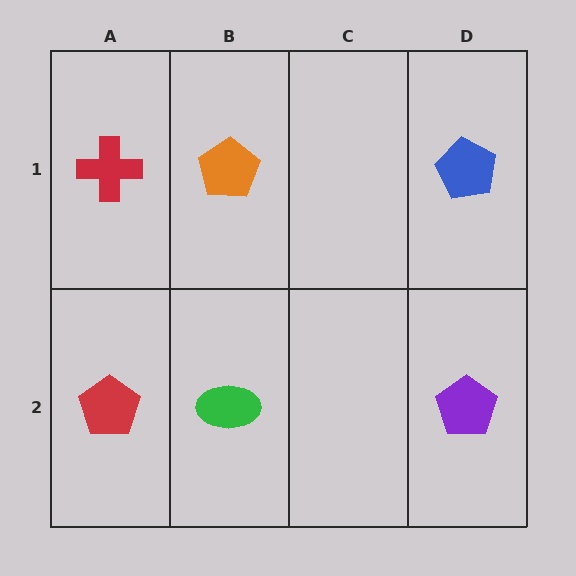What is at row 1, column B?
An orange pentagon.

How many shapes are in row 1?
3 shapes.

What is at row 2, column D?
A purple pentagon.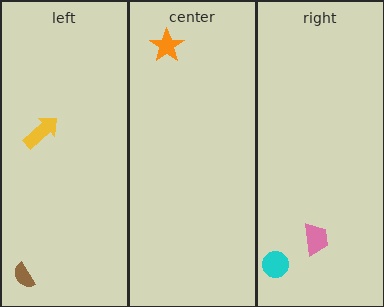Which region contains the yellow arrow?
The left region.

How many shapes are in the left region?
2.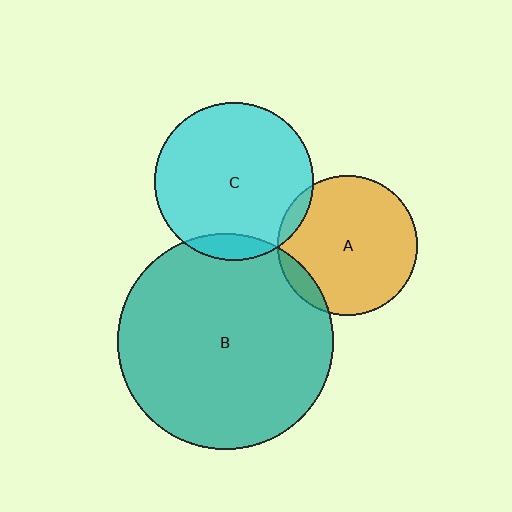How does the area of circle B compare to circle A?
Approximately 2.4 times.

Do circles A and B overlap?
Yes.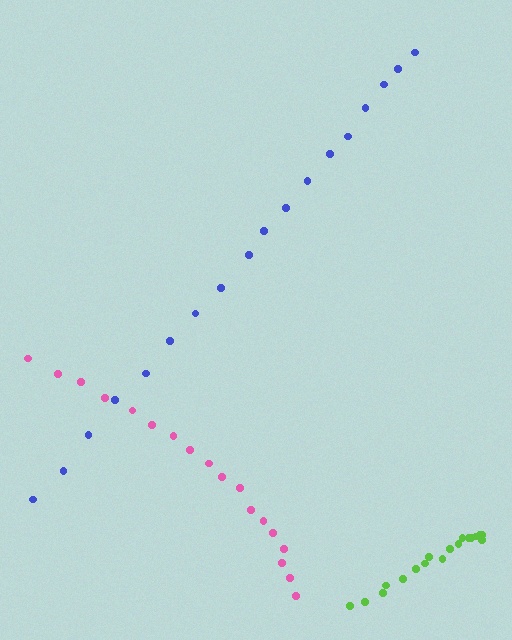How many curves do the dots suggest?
There are 3 distinct paths.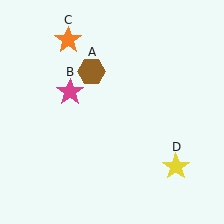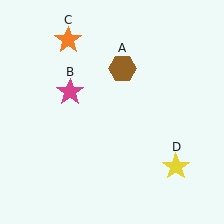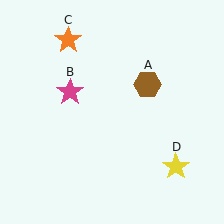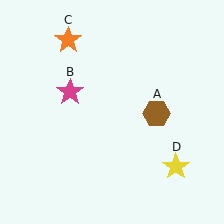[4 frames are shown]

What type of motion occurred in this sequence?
The brown hexagon (object A) rotated clockwise around the center of the scene.